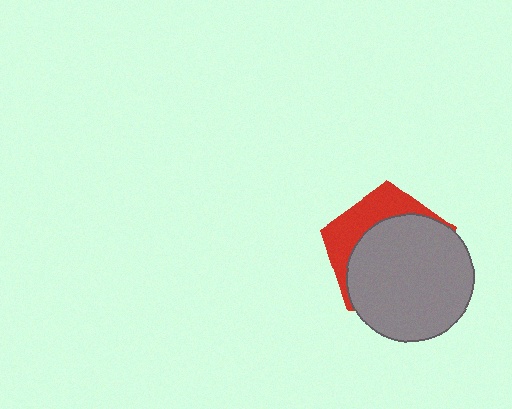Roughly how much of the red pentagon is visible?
A small part of it is visible (roughly 32%).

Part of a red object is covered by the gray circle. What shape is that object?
It is a pentagon.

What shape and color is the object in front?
The object in front is a gray circle.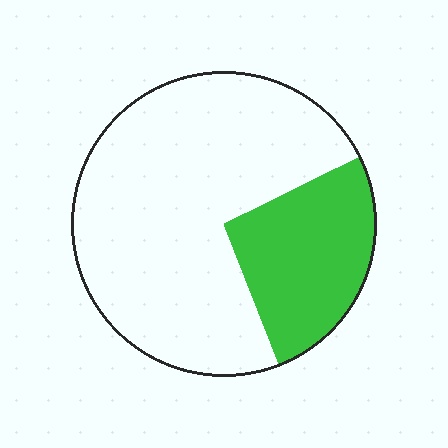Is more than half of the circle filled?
No.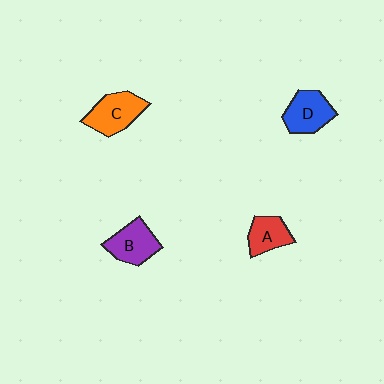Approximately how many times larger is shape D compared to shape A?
Approximately 1.3 times.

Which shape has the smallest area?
Shape A (red).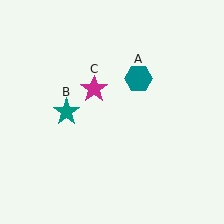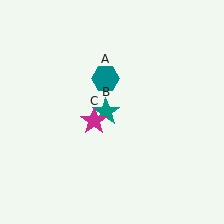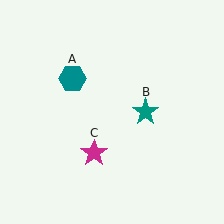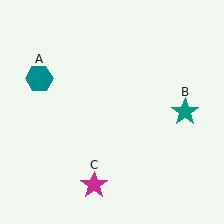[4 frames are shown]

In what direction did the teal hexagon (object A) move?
The teal hexagon (object A) moved left.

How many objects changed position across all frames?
3 objects changed position: teal hexagon (object A), teal star (object B), magenta star (object C).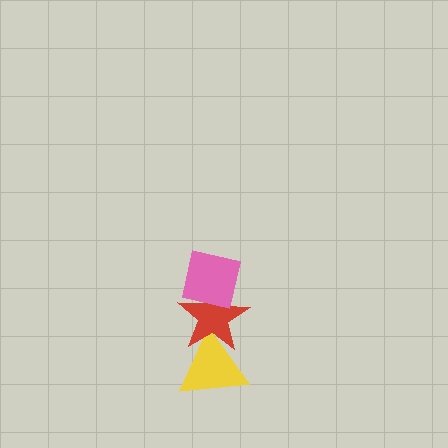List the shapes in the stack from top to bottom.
From top to bottom: the pink square, the red star, the yellow triangle.